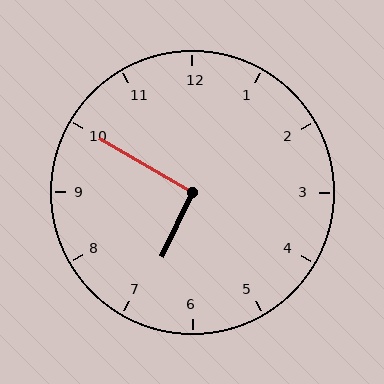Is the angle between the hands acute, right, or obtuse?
It is right.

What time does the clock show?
6:50.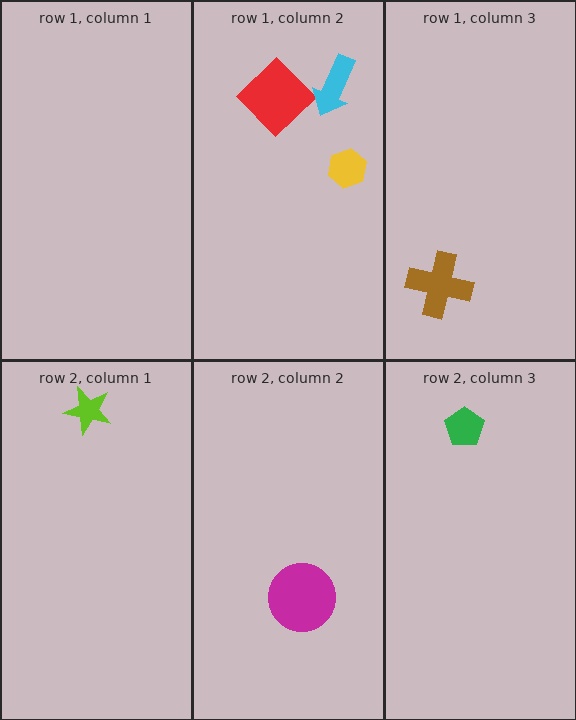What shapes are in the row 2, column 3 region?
The green pentagon.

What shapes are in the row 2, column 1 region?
The lime star.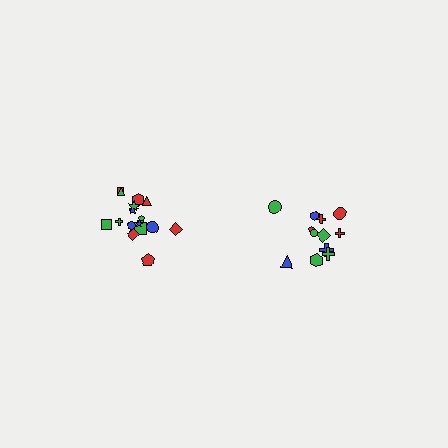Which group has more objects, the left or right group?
The left group.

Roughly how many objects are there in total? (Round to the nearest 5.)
Roughly 30 objects in total.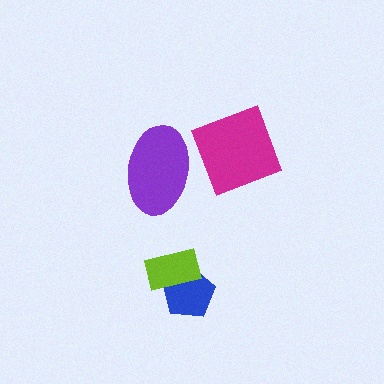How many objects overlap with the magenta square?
0 objects overlap with the magenta square.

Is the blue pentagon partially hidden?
Yes, it is partially covered by another shape.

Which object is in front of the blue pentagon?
The lime rectangle is in front of the blue pentagon.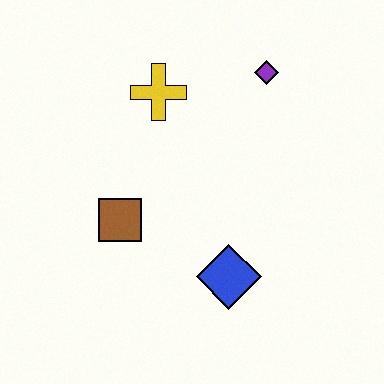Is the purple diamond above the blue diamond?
Yes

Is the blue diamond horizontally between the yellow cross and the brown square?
No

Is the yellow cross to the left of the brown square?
No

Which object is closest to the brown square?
The blue diamond is closest to the brown square.